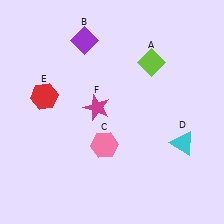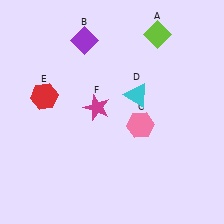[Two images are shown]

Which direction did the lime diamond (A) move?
The lime diamond (A) moved up.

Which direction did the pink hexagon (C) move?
The pink hexagon (C) moved right.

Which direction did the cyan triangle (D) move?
The cyan triangle (D) moved up.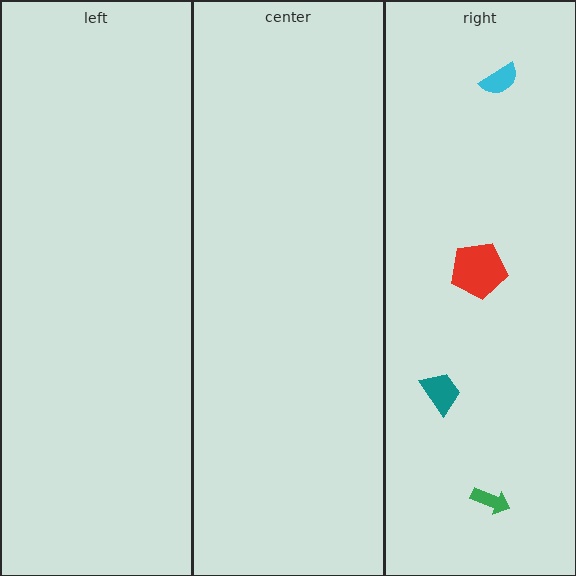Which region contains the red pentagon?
The right region.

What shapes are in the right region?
The green arrow, the cyan semicircle, the teal trapezoid, the red pentagon.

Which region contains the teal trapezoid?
The right region.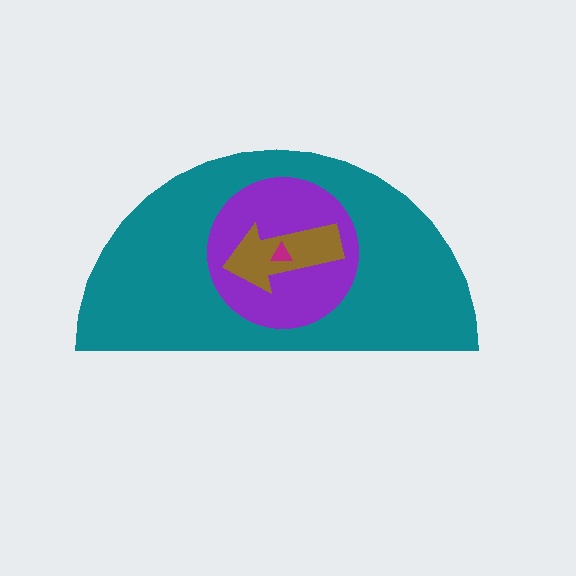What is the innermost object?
The magenta triangle.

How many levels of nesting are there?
4.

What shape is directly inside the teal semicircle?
The purple circle.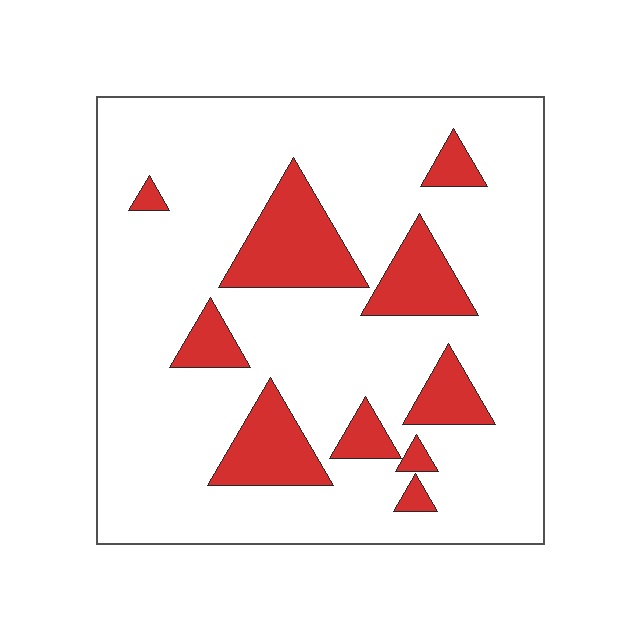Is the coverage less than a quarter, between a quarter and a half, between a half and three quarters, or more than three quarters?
Less than a quarter.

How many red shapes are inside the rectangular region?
10.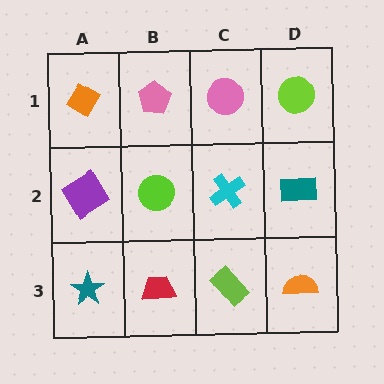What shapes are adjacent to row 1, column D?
A teal rectangle (row 2, column D), a pink circle (row 1, column C).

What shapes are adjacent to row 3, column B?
A lime circle (row 2, column B), a teal star (row 3, column A), a lime rectangle (row 3, column C).